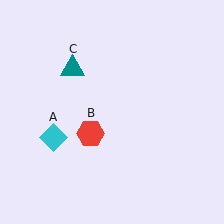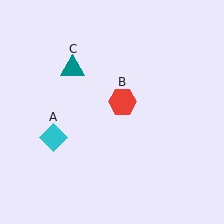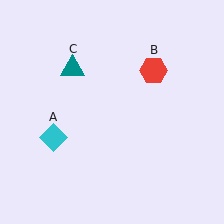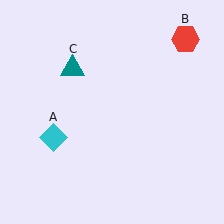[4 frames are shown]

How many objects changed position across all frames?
1 object changed position: red hexagon (object B).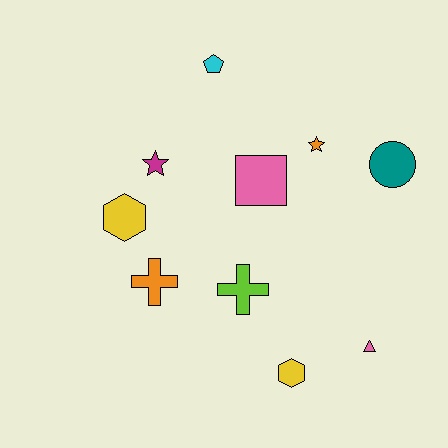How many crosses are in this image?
There are 2 crosses.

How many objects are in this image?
There are 10 objects.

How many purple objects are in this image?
There are no purple objects.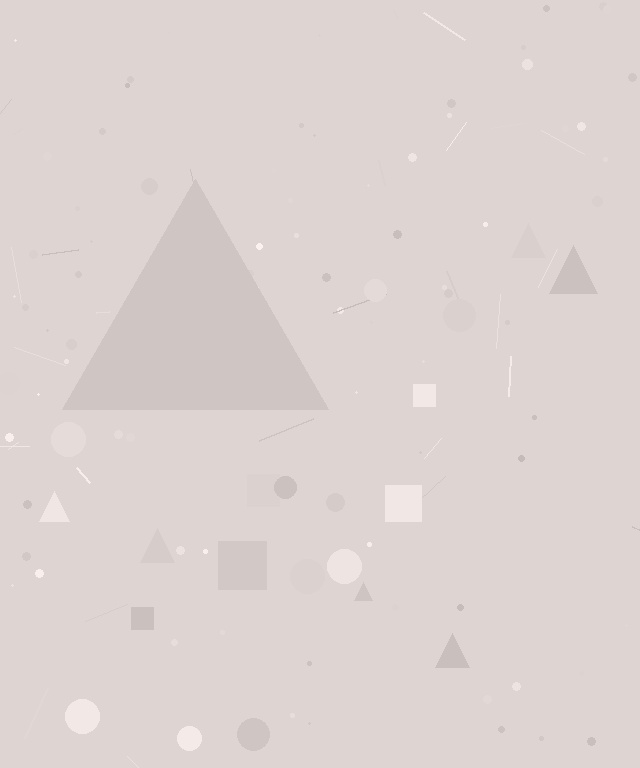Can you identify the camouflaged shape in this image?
The camouflaged shape is a triangle.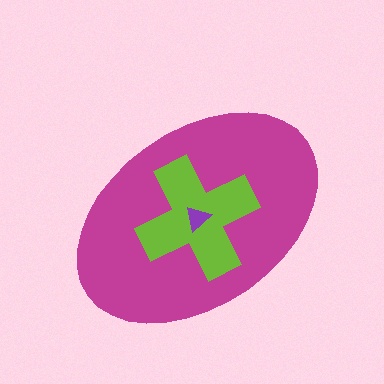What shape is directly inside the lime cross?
The purple triangle.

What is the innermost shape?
The purple triangle.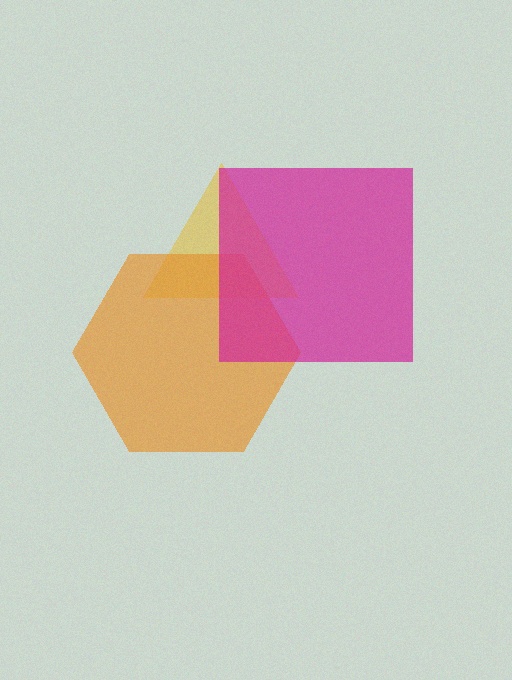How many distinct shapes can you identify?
There are 3 distinct shapes: a yellow triangle, an orange hexagon, a magenta square.